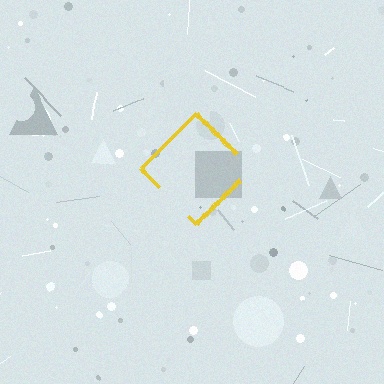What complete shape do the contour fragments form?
The contour fragments form a diamond.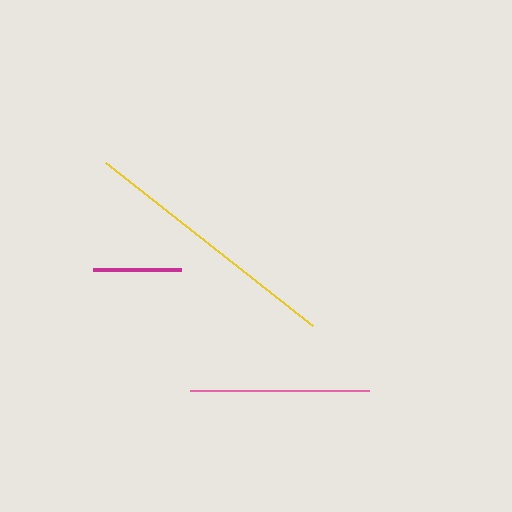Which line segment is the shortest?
The magenta line is the shortest at approximately 88 pixels.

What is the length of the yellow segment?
The yellow segment is approximately 263 pixels long.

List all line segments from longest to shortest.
From longest to shortest: yellow, pink, magenta.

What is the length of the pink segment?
The pink segment is approximately 179 pixels long.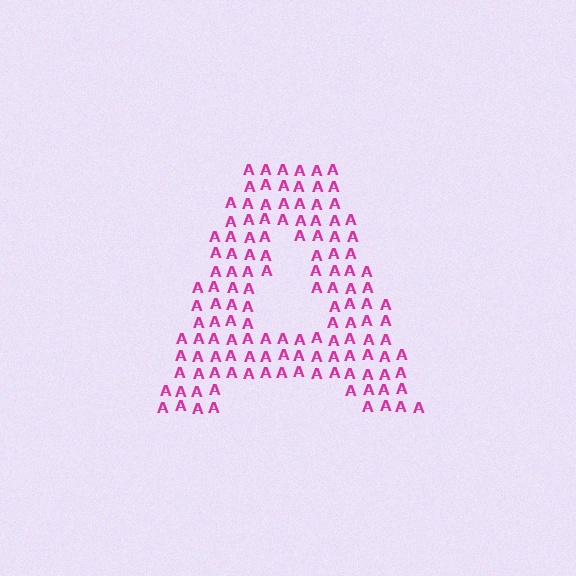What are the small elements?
The small elements are letter A's.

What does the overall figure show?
The overall figure shows the letter A.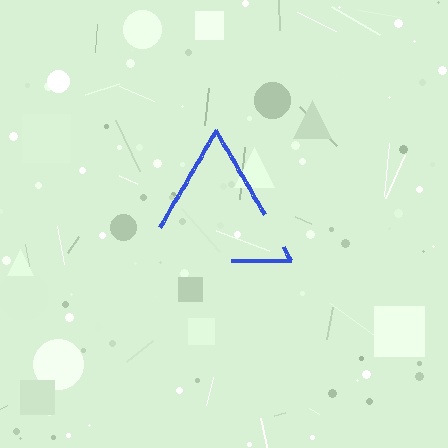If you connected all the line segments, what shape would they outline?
They would outline a triangle.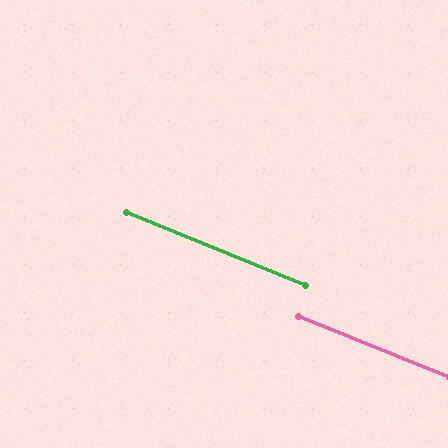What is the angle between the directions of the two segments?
Approximately 0 degrees.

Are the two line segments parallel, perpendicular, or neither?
Parallel — their directions differ by only 0.2°.